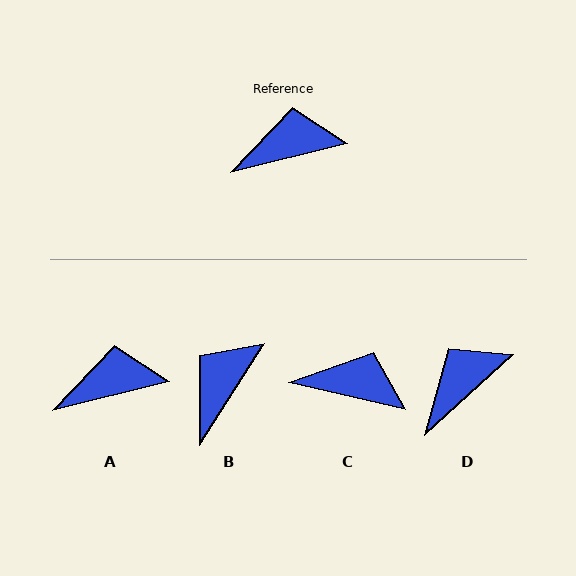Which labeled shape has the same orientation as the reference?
A.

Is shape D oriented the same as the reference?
No, it is off by about 28 degrees.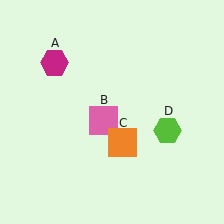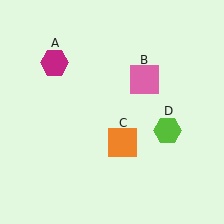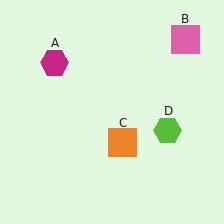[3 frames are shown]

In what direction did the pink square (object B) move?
The pink square (object B) moved up and to the right.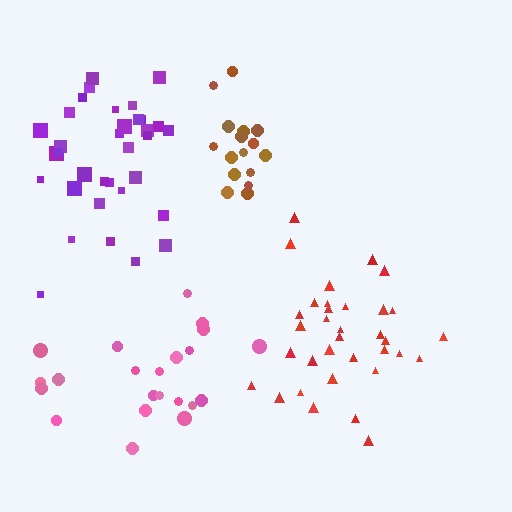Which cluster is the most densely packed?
Brown.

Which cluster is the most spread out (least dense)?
Pink.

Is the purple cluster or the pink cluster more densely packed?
Purple.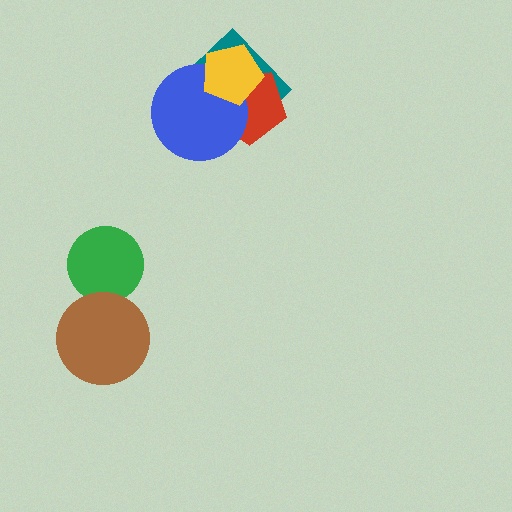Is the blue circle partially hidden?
Yes, it is partially covered by another shape.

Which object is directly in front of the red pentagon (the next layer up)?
The blue circle is directly in front of the red pentagon.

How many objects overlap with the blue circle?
3 objects overlap with the blue circle.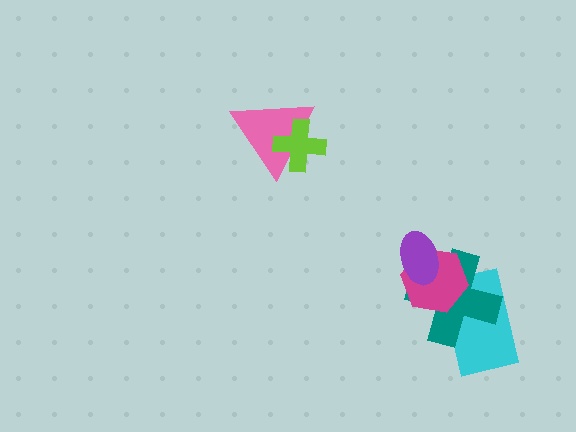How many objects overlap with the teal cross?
3 objects overlap with the teal cross.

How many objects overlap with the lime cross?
1 object overlaps with the lime cross.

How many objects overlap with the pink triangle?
1 object overlaps with the pink triangle.